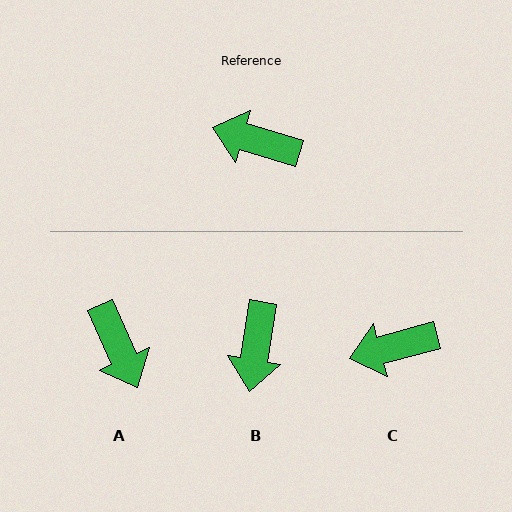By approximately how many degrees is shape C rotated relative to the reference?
Approximately 32 degrees counter-clockwise.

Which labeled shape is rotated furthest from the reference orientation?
A, about 131 degrees away.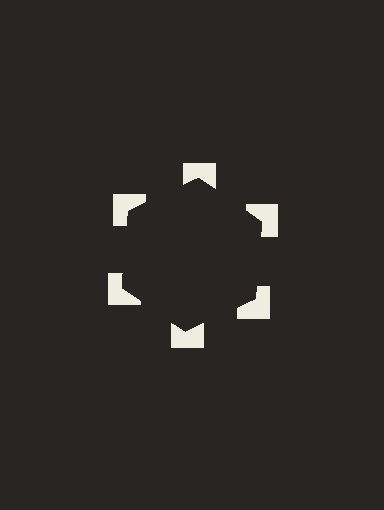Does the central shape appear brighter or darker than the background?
It typically appears slightly darker than the background, even though no actual brightness change is drawn.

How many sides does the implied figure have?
6 sides.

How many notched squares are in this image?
There are 6 — one at each vertex of the illusory hexagon.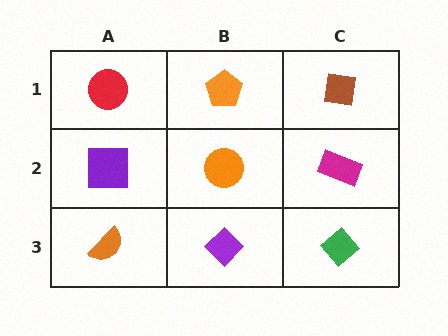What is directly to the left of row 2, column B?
A purple square.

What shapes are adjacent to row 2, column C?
A brown square (row 1, column C), a green diamond (row 3, column C), an orange circle (row 2, column B).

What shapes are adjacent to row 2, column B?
An orange pentagon (row 1, column B), a purple diamond (row 3, column B), a purple square (row 2, column A), a magenta rectangle (row 2, column C).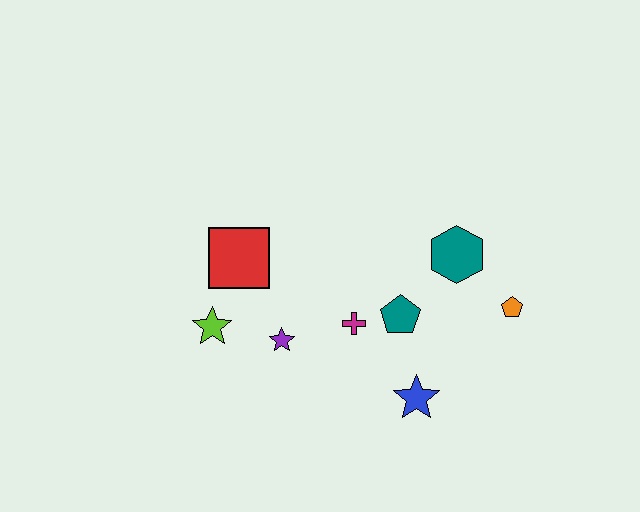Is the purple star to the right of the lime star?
Yes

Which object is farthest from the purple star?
The orange pentagon is farthest from the purple star.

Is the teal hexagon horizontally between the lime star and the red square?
No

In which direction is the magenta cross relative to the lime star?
The magenta cross is to the right of the lime star.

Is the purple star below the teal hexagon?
Yes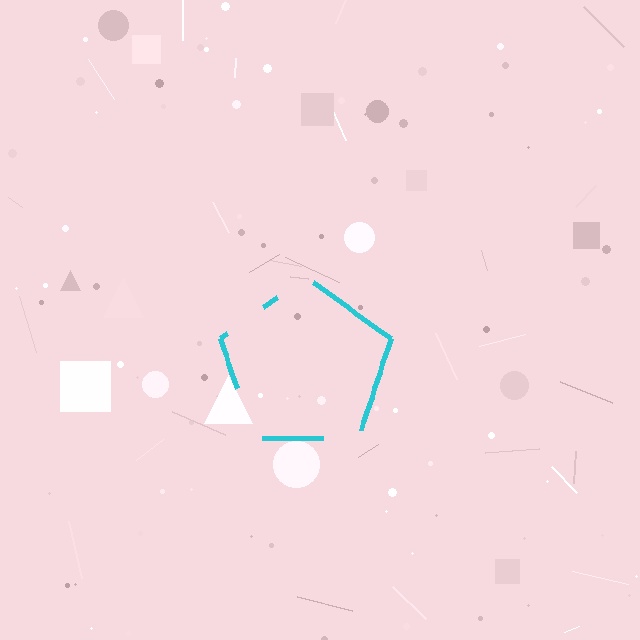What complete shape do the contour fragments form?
The contour fragments form a pentagon.